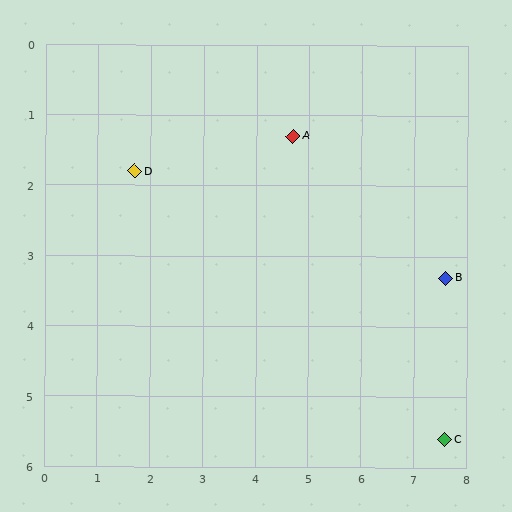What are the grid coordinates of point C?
Point C is at approximately (7.6, 5.6).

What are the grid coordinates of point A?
Point A is at approximately (4.7, 1.3).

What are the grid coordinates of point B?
Point B is at approximately (7.6, 3.3).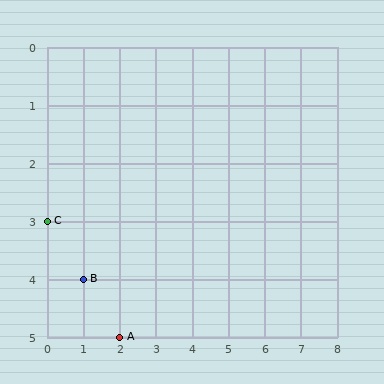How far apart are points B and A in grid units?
Points B and A are 1 column and 1 row apart (about 1.4 grid units diagonally).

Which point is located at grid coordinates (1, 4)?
Point B is at (1, 4).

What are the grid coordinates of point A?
Point A is at grid coordinates (2, 5).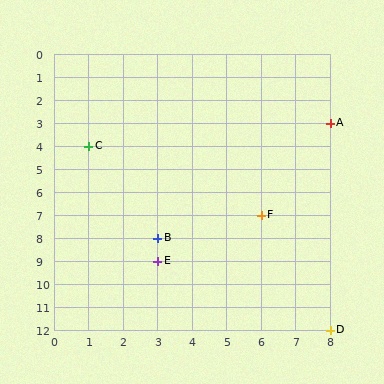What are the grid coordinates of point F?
Point F is at grid coordinates (6, 7).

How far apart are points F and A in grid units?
Points F and A are 2 columns and 4 rows apart (about 4.5 grid units diagonally).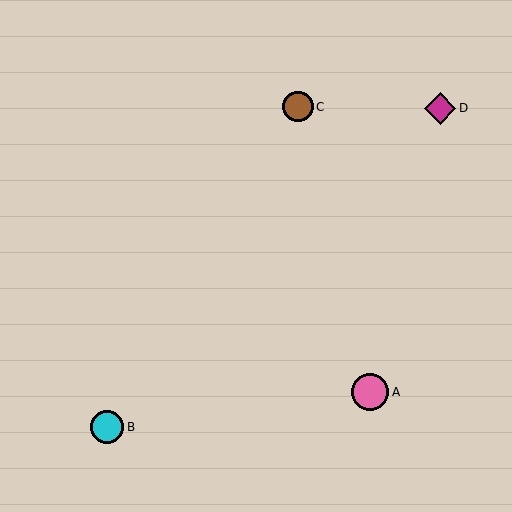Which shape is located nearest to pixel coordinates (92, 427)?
The cyan circle (labeled B) at (107, 427) is nearest to that location.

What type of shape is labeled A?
Shape A is a pink circle.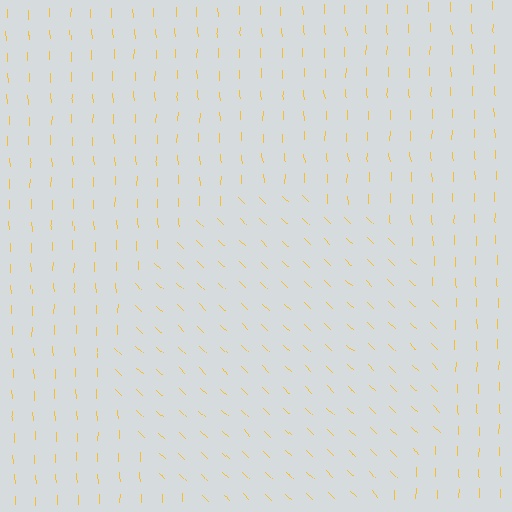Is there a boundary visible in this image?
Yes, there is a texture boundary formed by a change in line orientation.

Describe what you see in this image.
The image is filled with small yellow line segments. A circle region in the image has lines oriented differently from the surrounding lines, creating a visible texture boundary.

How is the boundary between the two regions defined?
The boundary is defined purely by a change in line orientation (approximately 45 degrees difference). All lines are the same color and thickness.